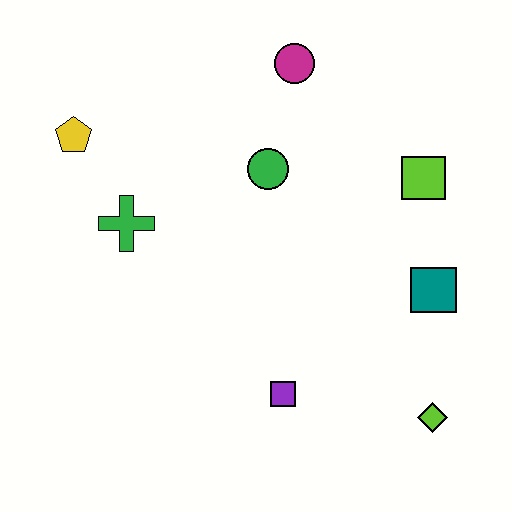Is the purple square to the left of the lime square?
Yes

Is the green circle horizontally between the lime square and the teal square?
No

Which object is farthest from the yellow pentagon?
The lime diamond is farthest from the yellow pentagon.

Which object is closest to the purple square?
The lime diamond is closest to the purple square.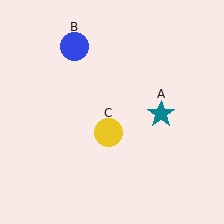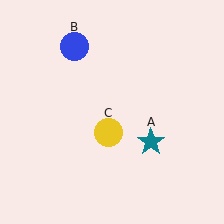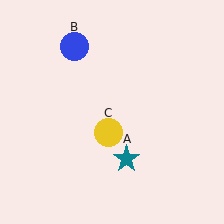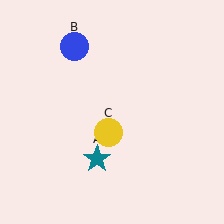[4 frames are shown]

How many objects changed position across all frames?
1 object changed position: teal star (object A).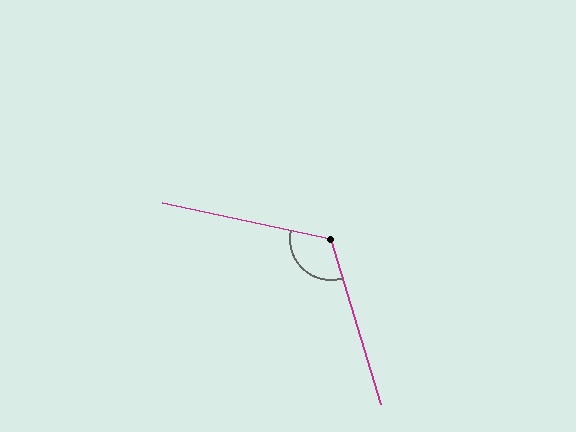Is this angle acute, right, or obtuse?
It is obtuse.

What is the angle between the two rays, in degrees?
Approximately 119 degrees.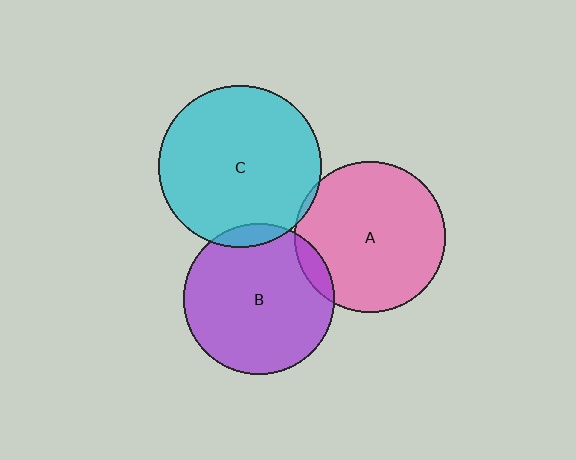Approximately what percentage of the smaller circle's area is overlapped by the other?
Approximately 5%.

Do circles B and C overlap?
Yes.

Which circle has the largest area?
Circle C (cyan).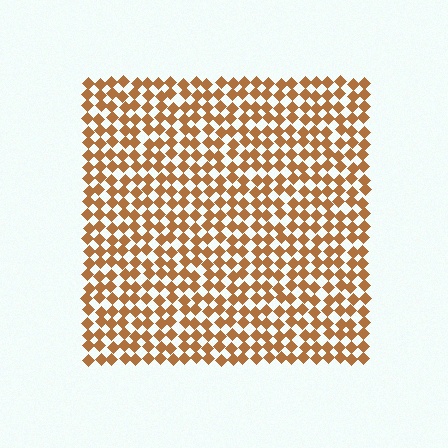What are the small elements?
The small elements are diamonds.